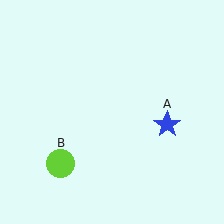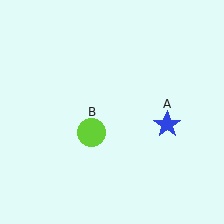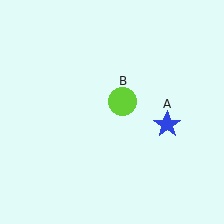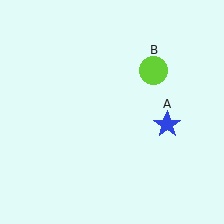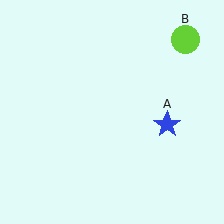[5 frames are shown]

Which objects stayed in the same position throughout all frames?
Blue star (object A) remained stationary.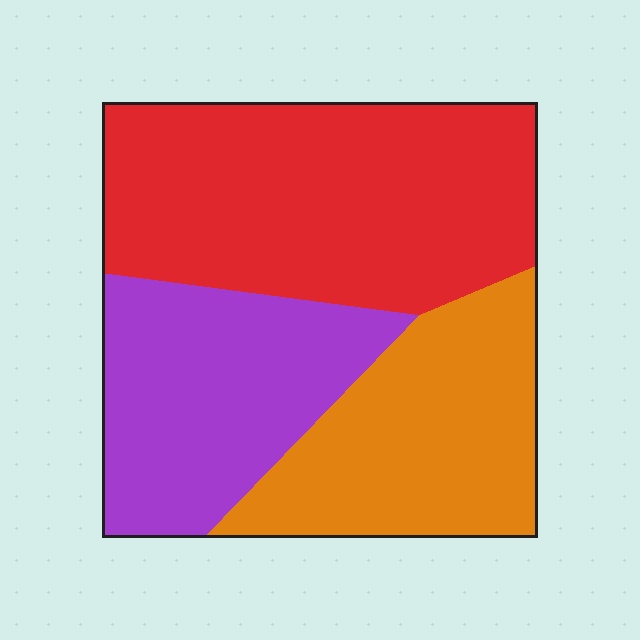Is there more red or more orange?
Red.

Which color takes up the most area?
Red, at roughly 45%.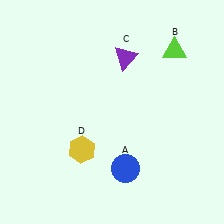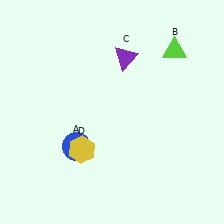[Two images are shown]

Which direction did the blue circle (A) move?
The blue circle (A) moved left.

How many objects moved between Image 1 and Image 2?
1 object moved between the two images.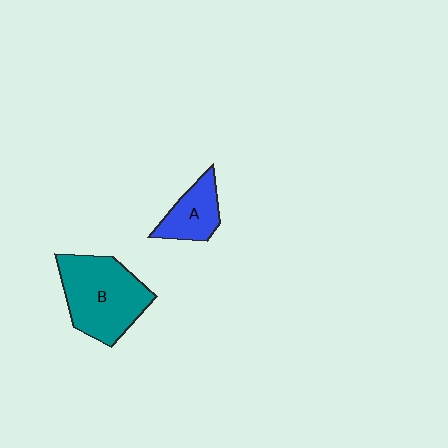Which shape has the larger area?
Shape B (teal).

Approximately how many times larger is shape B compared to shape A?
Approximately 2.0 times.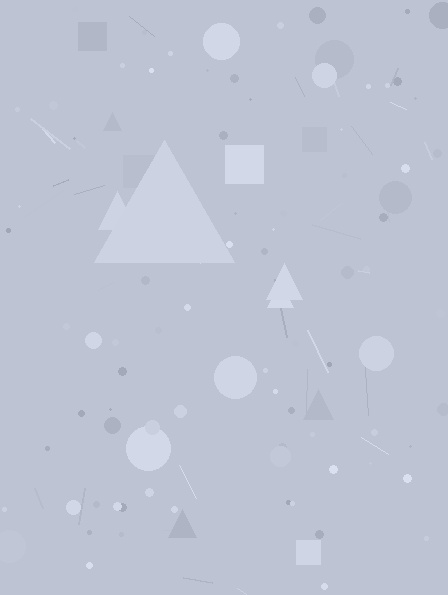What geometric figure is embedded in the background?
A triangle is embedded in the background.